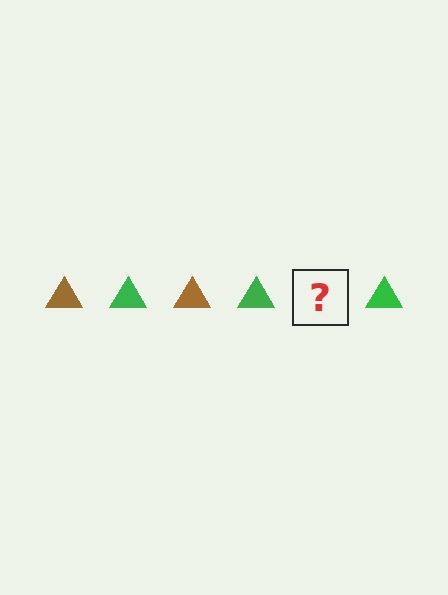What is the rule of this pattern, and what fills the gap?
The rule is that the pattern cycles through brown, green triangles. The gap should be filled with a brown triangle.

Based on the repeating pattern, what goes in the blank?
The blank should be a brown triangle.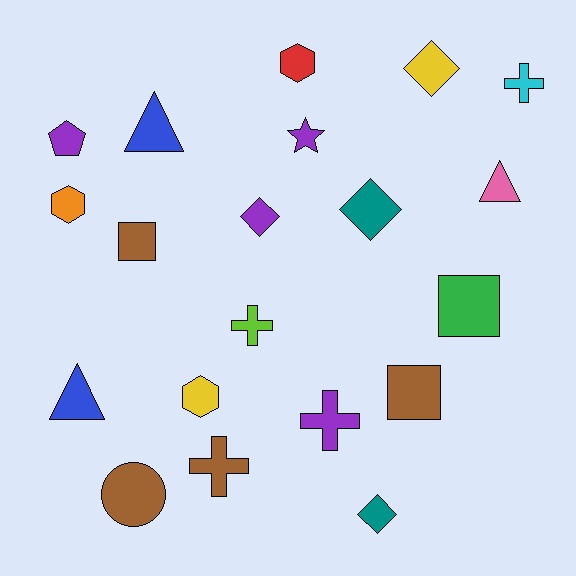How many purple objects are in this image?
There are 4 purple objects.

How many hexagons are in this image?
There are 3 hexagons.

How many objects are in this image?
There are 20 objects.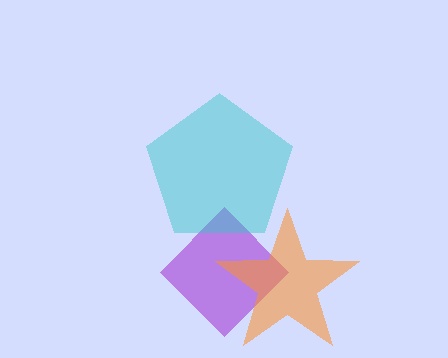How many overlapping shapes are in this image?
There are 3 overlapping shapes in the image.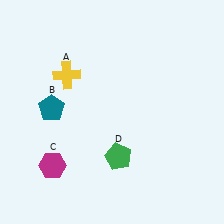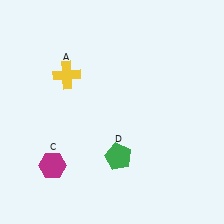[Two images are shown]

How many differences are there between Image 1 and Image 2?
There is 1 difference between the two images.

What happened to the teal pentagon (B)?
The teal pentagon (B) was removed in Image 2. It was in the top-left area of Image 1.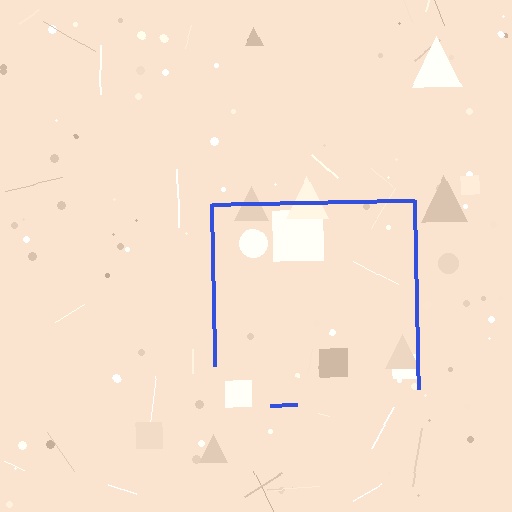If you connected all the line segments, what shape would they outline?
They would outline a square.